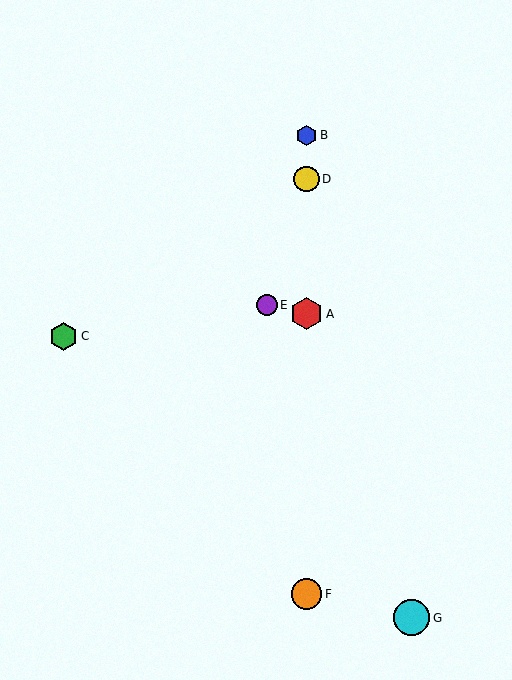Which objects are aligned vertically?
Objects A, B, D, F are aligned vertically.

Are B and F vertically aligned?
Yes, both are at x≈306.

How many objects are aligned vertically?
4 objects (A, B, D, F) are aligned vertically.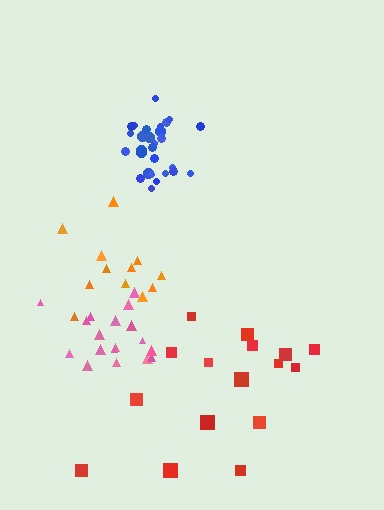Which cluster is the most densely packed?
Blue.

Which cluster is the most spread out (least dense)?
Red.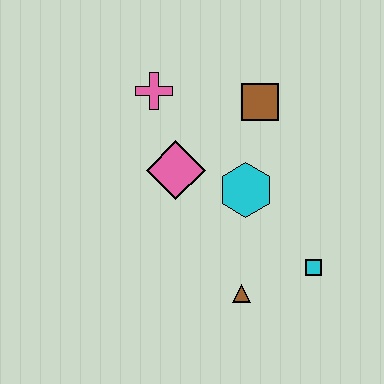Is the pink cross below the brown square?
No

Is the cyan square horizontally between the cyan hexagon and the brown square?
No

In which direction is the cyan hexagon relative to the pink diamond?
The cyan hexagon is to the right of the pink diamond.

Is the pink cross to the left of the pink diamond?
Yes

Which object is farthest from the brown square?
The brown triangle is farthest from the brown square.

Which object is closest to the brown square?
The cyan hexagon is closest to the brown square.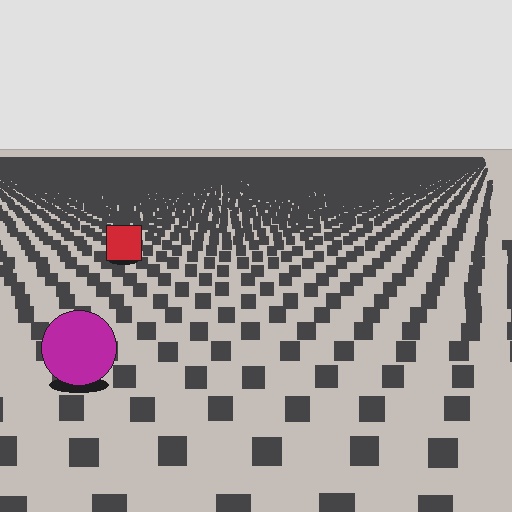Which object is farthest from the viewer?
The red square is farthest from the viewer. It appears smaller and the ground texture around it is denser.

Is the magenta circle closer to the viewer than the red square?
Yes. The magenta circle is closer — you can tell from the texture gradient: the ground texture is coarser near it.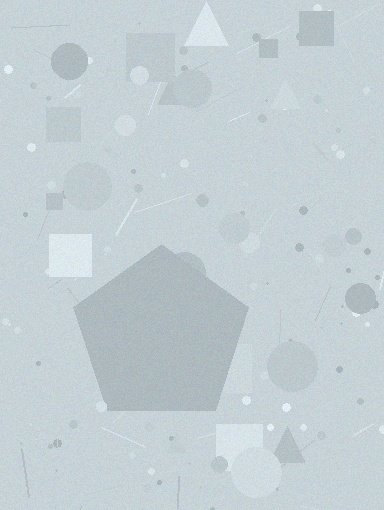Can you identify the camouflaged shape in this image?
The camouflaged shape is a pentagon.